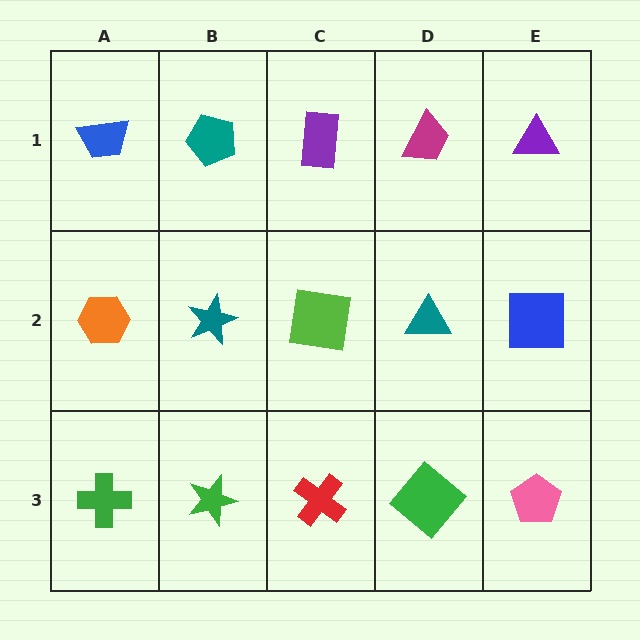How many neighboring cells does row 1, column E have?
2.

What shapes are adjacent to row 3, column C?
A lime square (row 2, column C), a green star (row 3, column B), a green diamond (row 3, column D).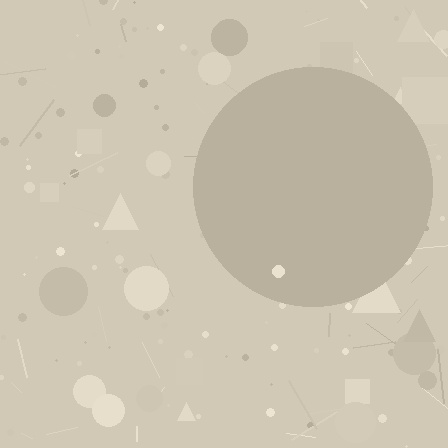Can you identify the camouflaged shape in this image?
The camouflaged shape is a circle.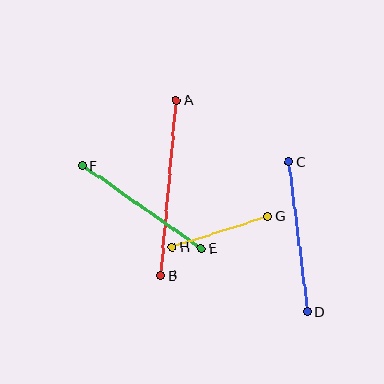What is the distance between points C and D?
The distance is approximately 151 pixels.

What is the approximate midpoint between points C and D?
The midpoint is at approximately (298, 237) pixels.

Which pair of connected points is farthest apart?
Points A and B are farthest apart.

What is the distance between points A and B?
The distance is approximately 175 pixels.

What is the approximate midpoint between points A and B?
The midpoint is at approximately (169, 188) pixels.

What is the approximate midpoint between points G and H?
The midpoint is at approximately (220, 232) pixels.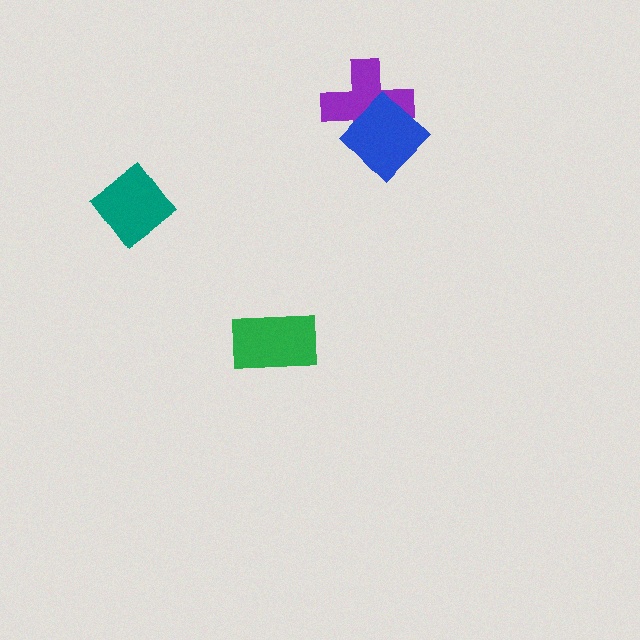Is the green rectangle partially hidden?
No, no other shape covers it.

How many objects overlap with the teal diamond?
0 objects overlap with the teal diamond.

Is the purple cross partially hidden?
Yes, it is partially covered by another shape.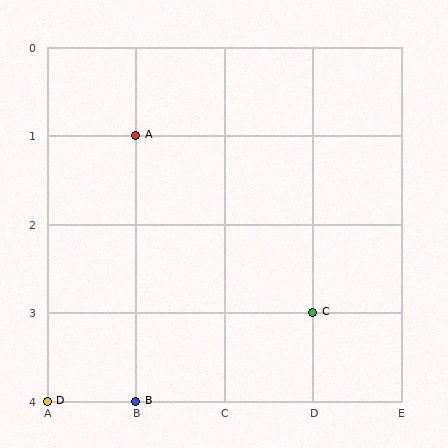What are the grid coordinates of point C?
Point C is at grid coordinates (D, 3).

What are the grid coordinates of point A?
Point A is at grid coordinates (B, 1).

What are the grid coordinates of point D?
Point D is at grid coordinates (A, 4).